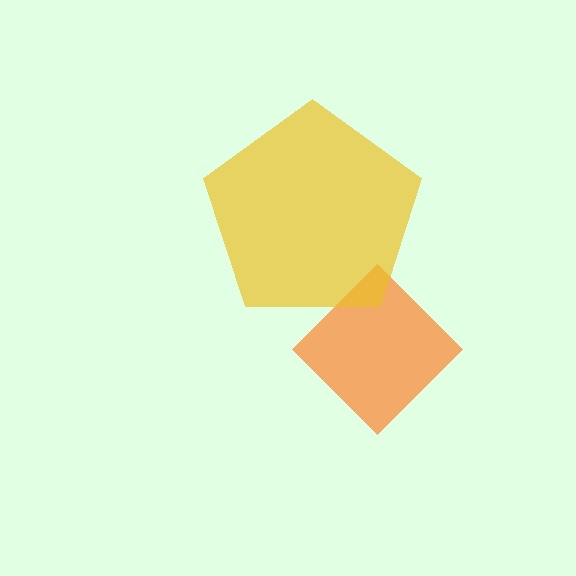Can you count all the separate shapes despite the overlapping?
Yes, there are 2 separate shapes.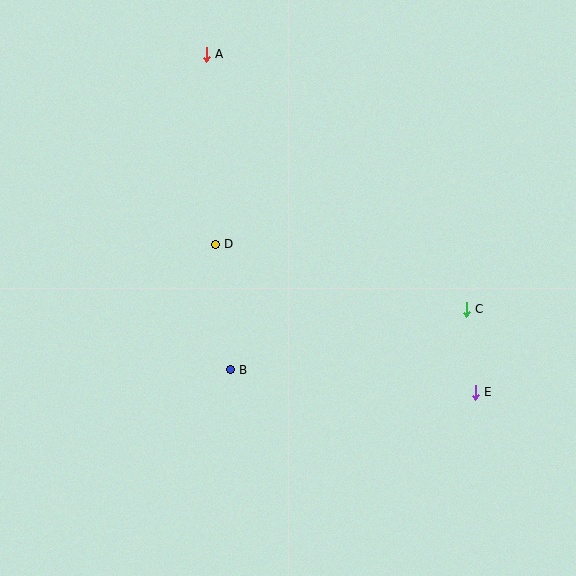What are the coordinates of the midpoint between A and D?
The midpoint between A and D is at (211, 149).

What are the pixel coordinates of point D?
Point D is at (215, 244).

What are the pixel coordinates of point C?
Point C is at (466, 309).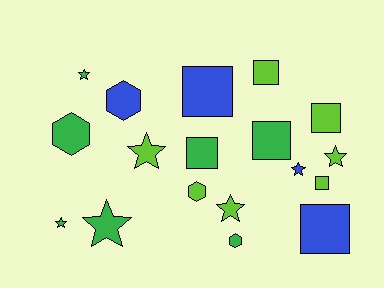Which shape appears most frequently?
Star, with 7 objects.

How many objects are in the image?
There are 18 objects.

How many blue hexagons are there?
There is 1 blue hexagon.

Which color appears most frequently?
Green, with 7 objects.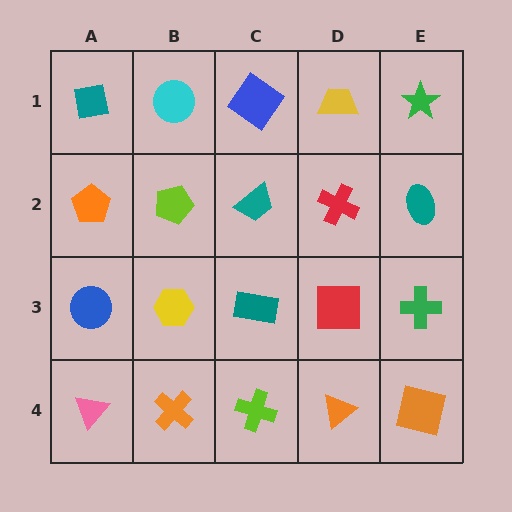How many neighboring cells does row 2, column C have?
4.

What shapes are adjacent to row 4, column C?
A teal rectangle (row 3, column C), an orange cross (row 4, column B), an orange triangle (row 4, column D).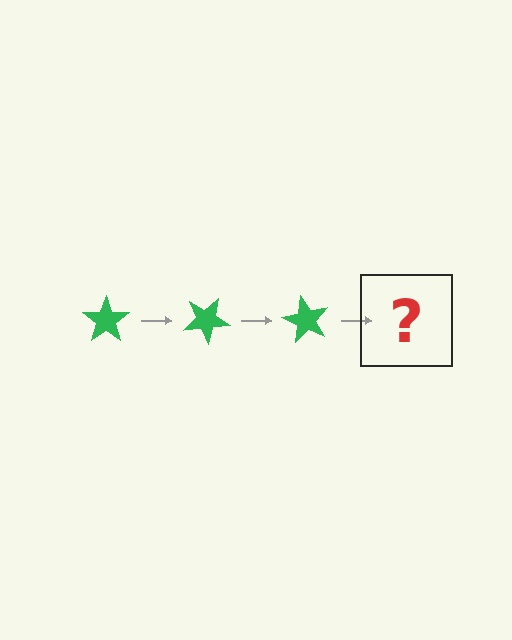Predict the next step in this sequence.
The next step is a green star rotated 90 degrees.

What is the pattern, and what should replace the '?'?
The pattern is that the star rotates 30 degrees each step. The '?' should be a green star rotated 90 degrees.